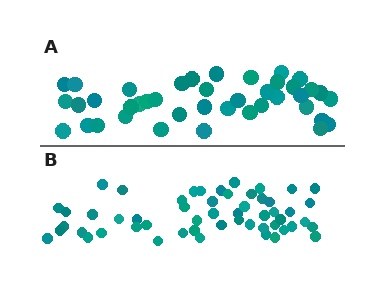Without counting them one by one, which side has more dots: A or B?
Region B (the bottom region) has more dots.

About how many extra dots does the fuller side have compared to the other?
Region B has approximately 15 more dots than region A.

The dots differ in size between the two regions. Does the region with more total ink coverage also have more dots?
No. Region A has more total ink coverage because its dots are larger, but region B actually contains more individual dots. Total area can be misleading — the number of items is what matters here.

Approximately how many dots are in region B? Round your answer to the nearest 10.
About 50 dots. (The exact count is 54, which rounds to 50.)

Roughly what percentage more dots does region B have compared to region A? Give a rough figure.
About 30% more.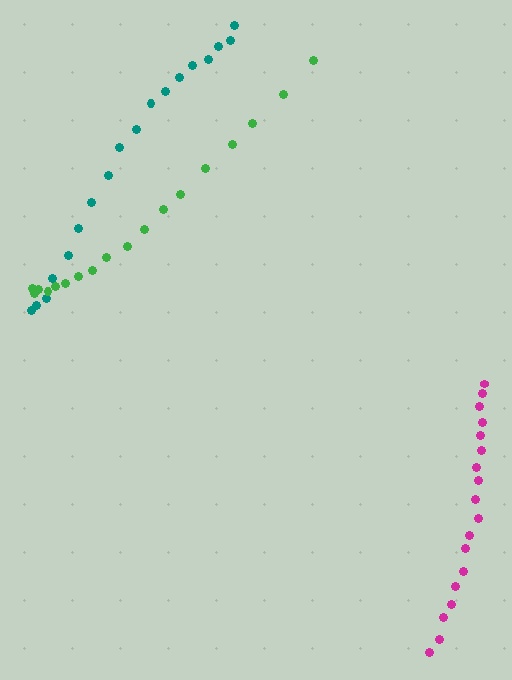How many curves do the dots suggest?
There are 3 distinct paths.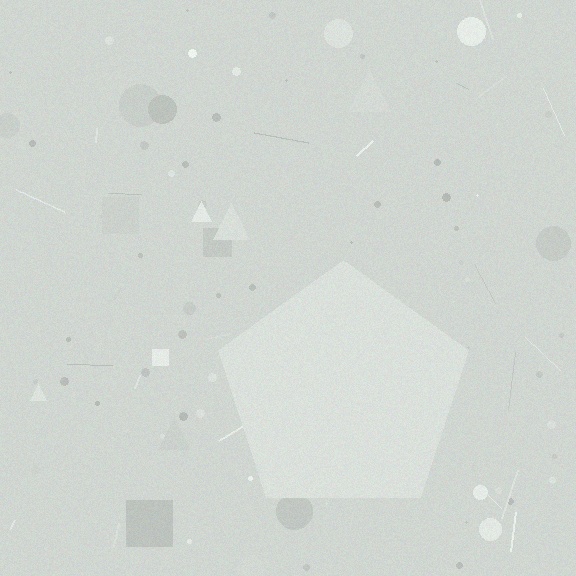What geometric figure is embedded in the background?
A pentagon is embedded in the background.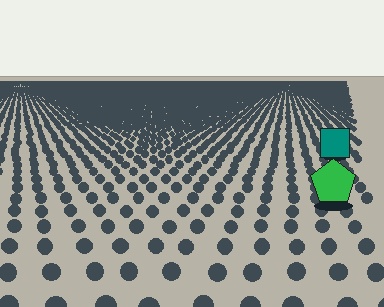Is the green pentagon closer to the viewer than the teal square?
Yes. The green pentagon is closer — you can tell from the texture gradient: the ground texture is coarser near it.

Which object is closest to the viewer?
The green pentagon is closest. The texture marks near it are larger and more spread out.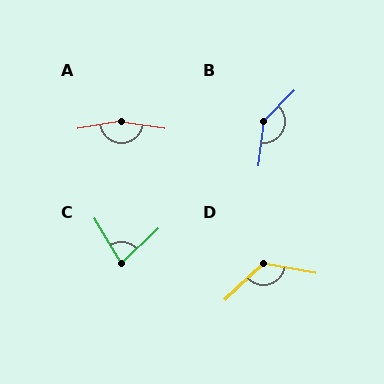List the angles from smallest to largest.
C (77°), D (126°), B (142°), A (162°).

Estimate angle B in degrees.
Approximately 142 degrees.